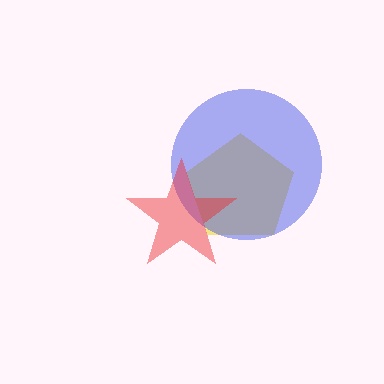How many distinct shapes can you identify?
There are 3 distinct shapes: a yellow pentagon, a blue circle, a red star.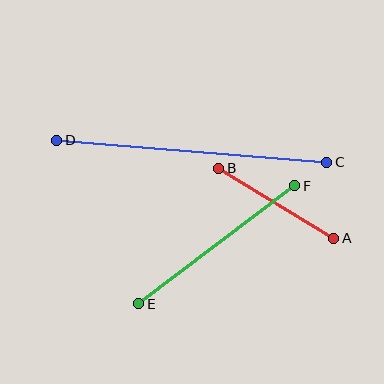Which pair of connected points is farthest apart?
Points C and D are farthest apart.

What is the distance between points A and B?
The distance is approximately 135 pixels.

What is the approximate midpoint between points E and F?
The midpoint is at approximately (217, 245) pixels.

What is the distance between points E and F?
The distance is approximately 196 pixels.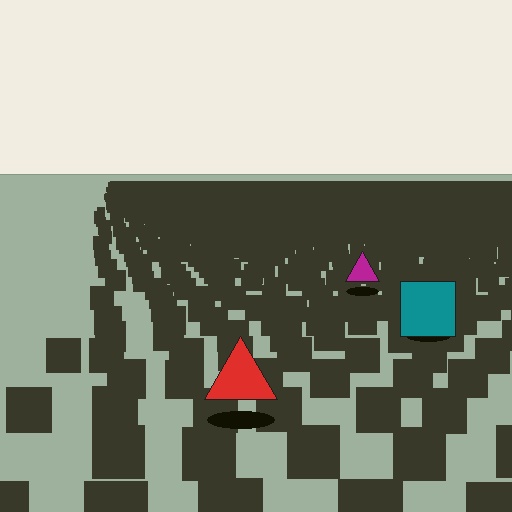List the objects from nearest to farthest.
From nearest to farthest: the red triangle, the teal square, the magenta triangle.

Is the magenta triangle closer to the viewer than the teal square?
No. The teal square is closer — you can tell from the texture gradient: the ground texture is coarser near it.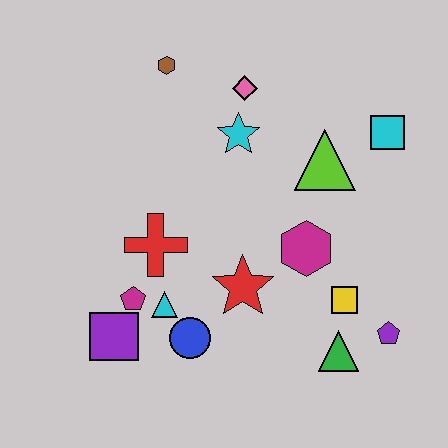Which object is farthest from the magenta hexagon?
The brown hexagon is farthest from the magenta hexagon.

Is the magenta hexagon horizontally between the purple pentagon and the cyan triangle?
Yes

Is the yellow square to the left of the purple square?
No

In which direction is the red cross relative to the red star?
The red cross is to the left of the red star.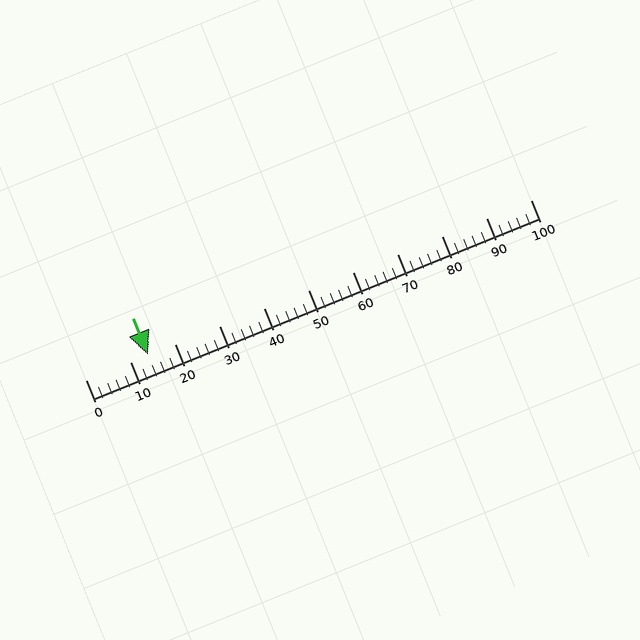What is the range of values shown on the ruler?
The ruler shows values from 0 to 100.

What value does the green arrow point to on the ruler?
The green arrow points to approximately 14.